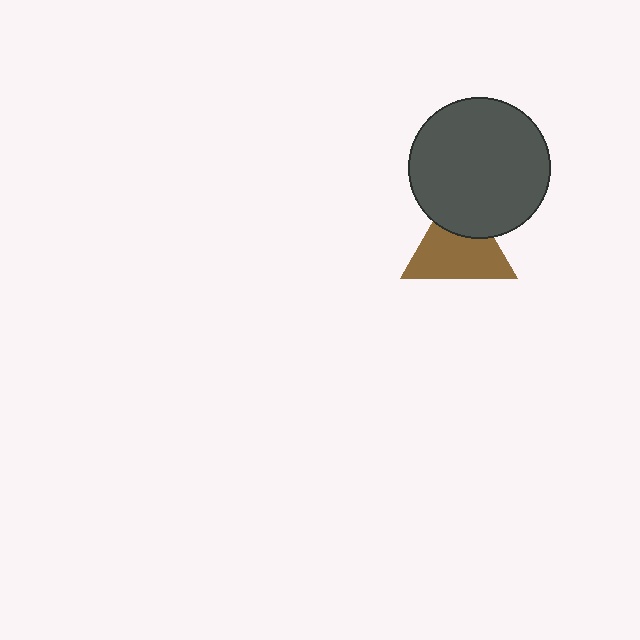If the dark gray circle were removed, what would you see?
You would see the complete brown triangle.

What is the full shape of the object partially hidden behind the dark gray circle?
The partially hidden object is a brown triangle.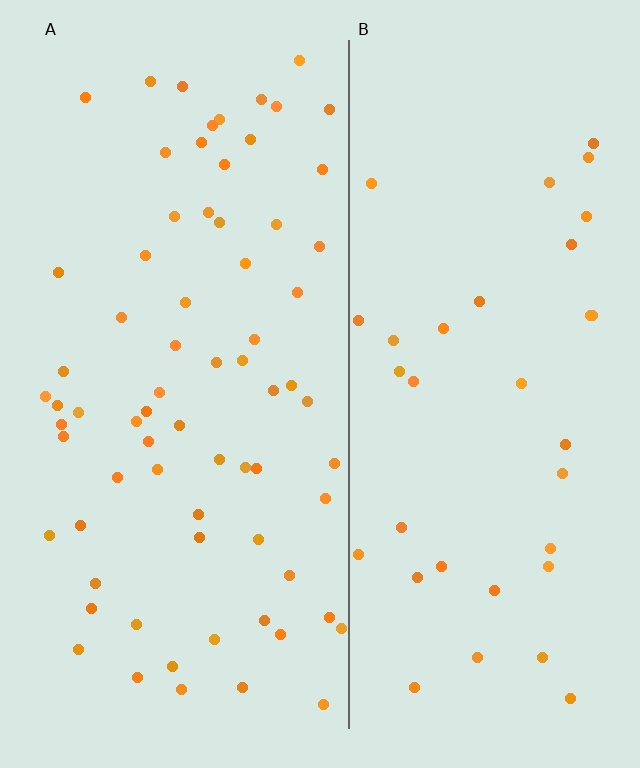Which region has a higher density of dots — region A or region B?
A (the left).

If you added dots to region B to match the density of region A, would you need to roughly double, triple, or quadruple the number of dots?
Approximately double.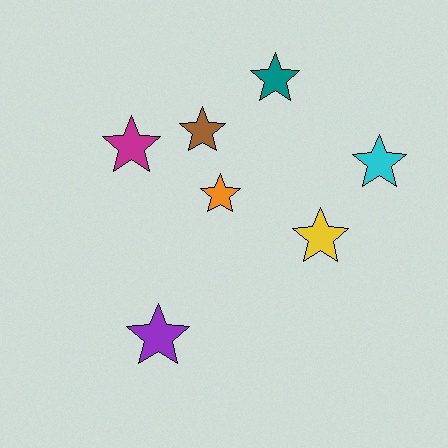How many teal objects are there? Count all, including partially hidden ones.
There is 1 teal object.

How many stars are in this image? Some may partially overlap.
There are 7 stars.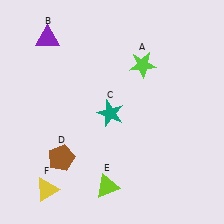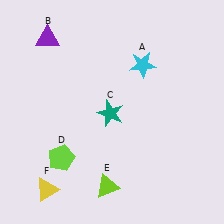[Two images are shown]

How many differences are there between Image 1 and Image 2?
There are 2 differences between the two images.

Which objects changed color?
A changed from lime to cyan. D changed from brown to lime.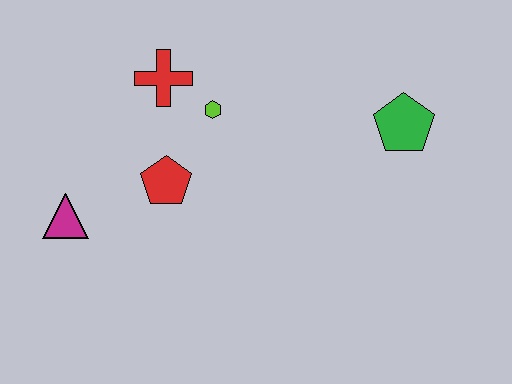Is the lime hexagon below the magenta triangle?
No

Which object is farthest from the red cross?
The green pentagon is farthest from the red cross.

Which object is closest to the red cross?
The lime hexagon is closest to the red cross.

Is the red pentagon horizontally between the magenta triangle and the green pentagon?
Yes